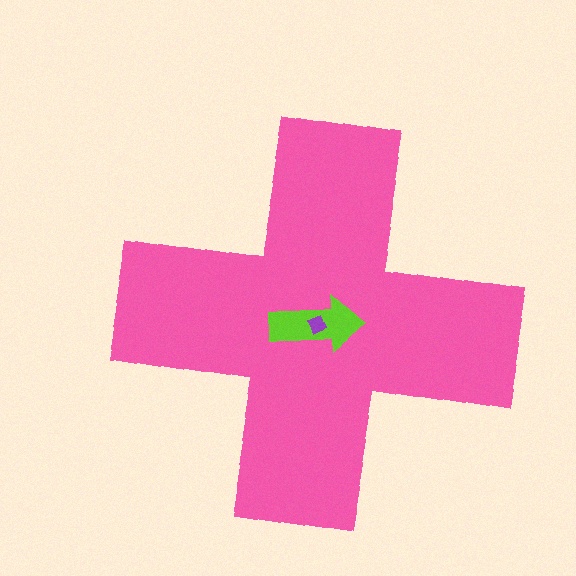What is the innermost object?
The purple diamond.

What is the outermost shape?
The pink cross.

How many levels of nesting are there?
3.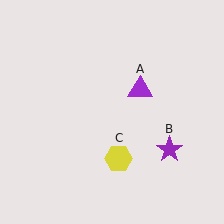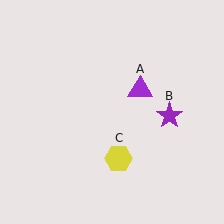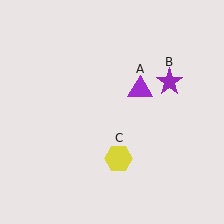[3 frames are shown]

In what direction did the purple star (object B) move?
The purple star (object B) moved up.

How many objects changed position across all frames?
1 object changed position: purple star (object B).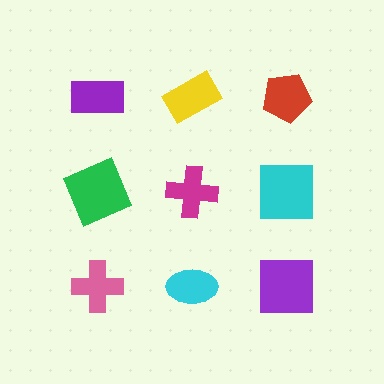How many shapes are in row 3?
3 shapes.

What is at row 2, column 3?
A cyan square.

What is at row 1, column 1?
A purple rectangle.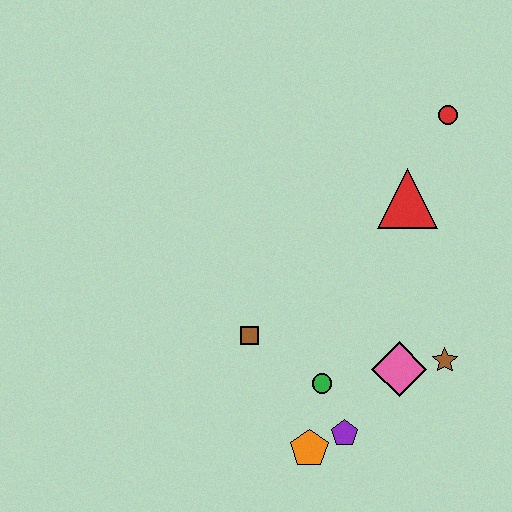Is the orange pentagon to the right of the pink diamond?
No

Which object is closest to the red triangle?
The red circle is closest to the red triangle.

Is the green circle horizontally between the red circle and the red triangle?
No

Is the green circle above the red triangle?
No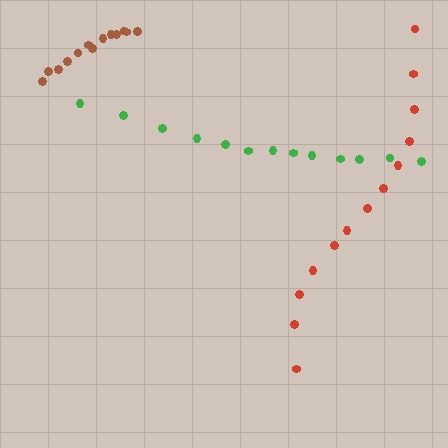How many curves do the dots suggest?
There are 3 distinct paths.